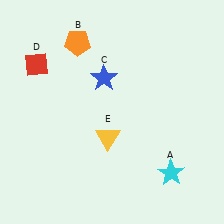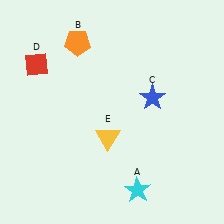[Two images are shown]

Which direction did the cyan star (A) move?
The cyan star (A) moved left.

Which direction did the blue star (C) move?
The blue star (C) moved right.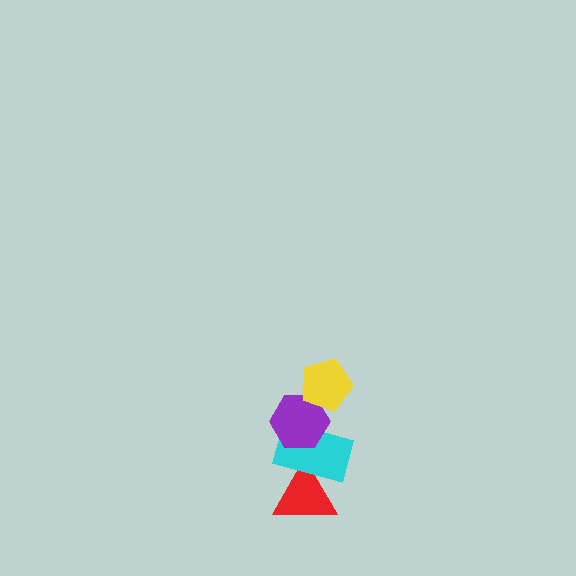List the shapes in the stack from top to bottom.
From top to bottom: the yellow pentagon, the purple hexagon, the cyan rectangle, the red triangle.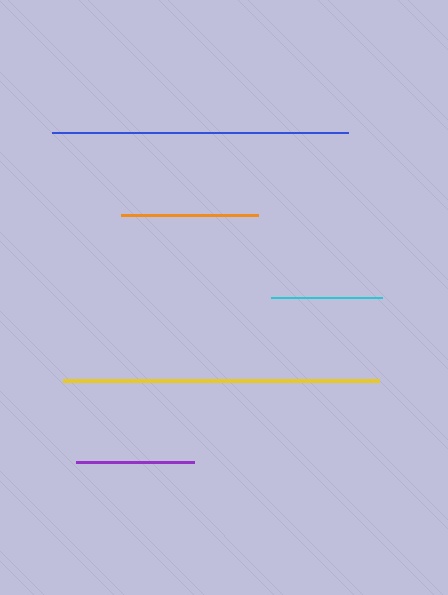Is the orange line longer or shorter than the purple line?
The orange line is longer than the purple line.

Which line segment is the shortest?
The cyan line is the shortest at approximately 111 pixels.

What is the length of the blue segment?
The blue segment is approximately 296 pixels long.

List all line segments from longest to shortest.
From longest to shortest: yellow, blue, orange, purple, cyan.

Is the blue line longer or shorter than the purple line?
The blue line is longer than the purple line.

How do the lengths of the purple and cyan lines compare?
The purple and cyan lines are approximately the same length.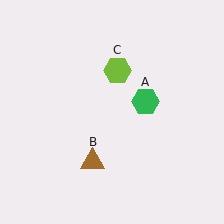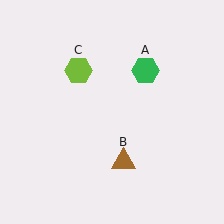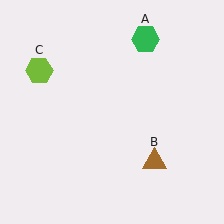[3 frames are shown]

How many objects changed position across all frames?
3 objects changed position: green hexagon (object A), brown triangle (object B), lime hexagon (object C).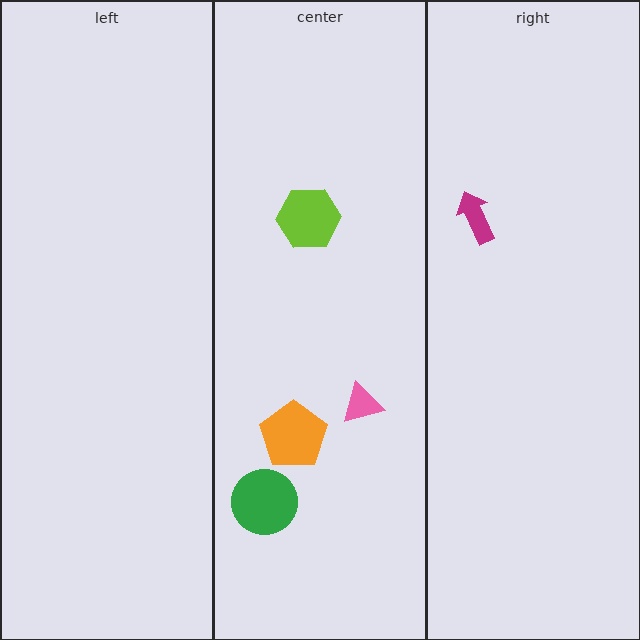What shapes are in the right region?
The magenta arrow.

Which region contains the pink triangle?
The center region.